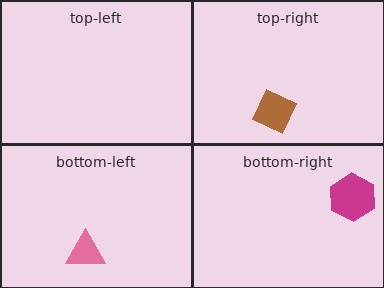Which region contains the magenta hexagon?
The bottom-right region.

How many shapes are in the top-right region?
1.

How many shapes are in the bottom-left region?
1.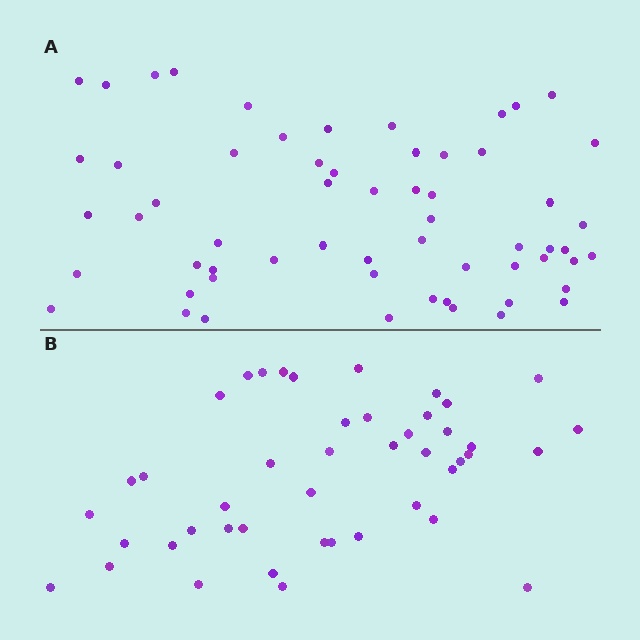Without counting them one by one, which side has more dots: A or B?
Region A (the top region) has more dots.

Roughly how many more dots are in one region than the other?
Region A has approximately 15 more dots than region B.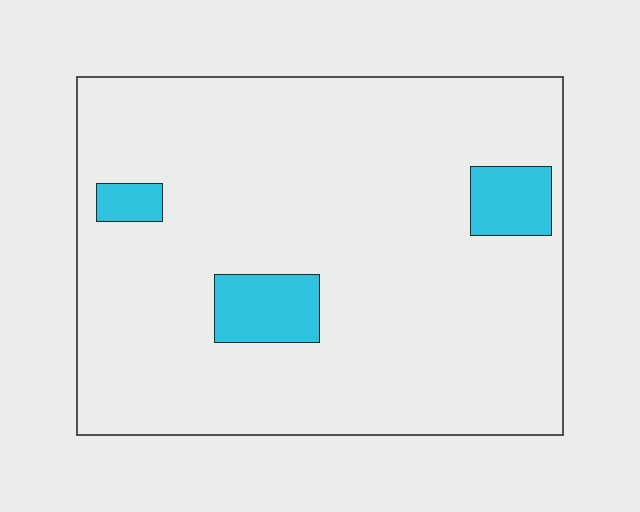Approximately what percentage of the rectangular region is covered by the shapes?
Approximately 10%.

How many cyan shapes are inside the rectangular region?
3.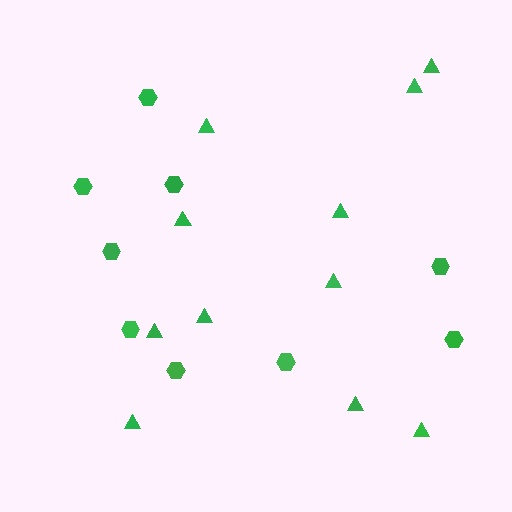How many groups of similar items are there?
There are 2 groups: one group of hexagons (9) and one group of triangles (11).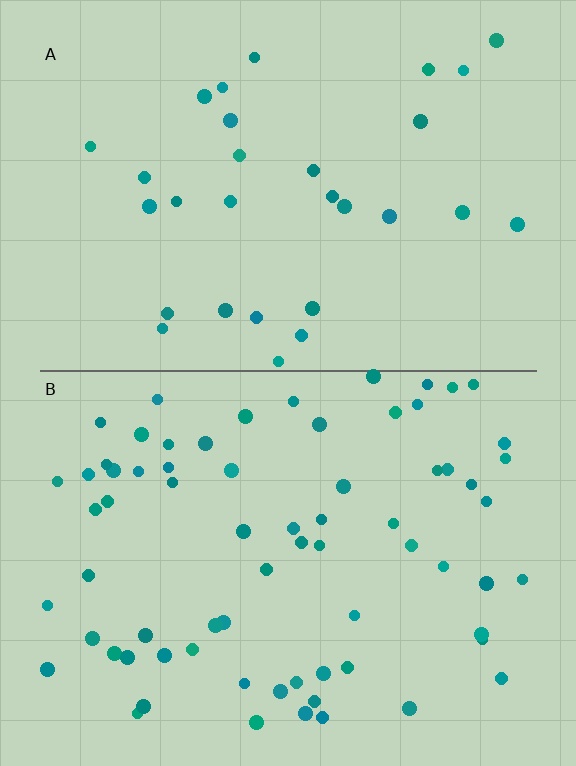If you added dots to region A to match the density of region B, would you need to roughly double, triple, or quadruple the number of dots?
Approximately double.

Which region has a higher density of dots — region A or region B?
B (the bottom).